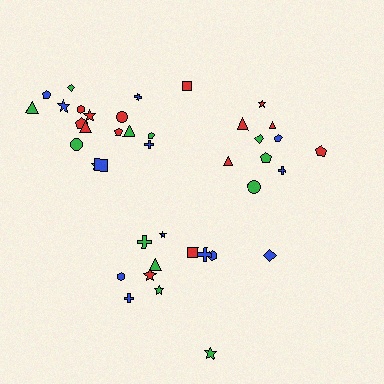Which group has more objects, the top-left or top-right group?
The top-left group.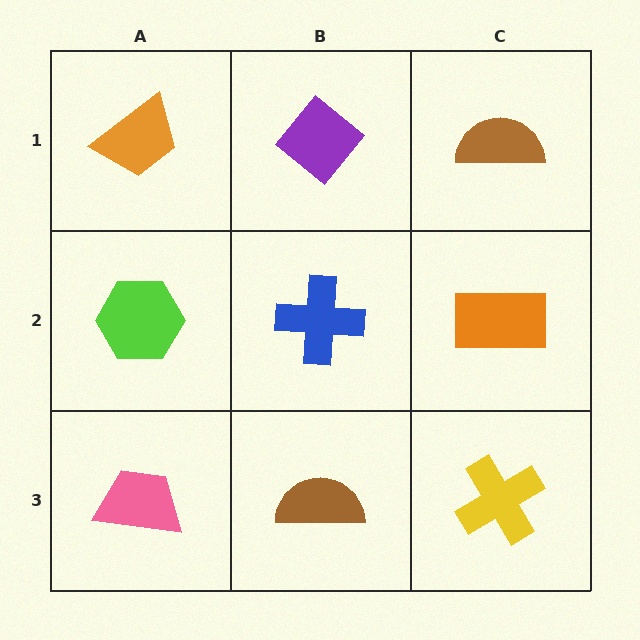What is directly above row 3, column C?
An orange rectangle.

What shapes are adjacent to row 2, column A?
An orange trapezoid (row 1, column A), a pink trapezoid (row 3, column A), a blue cross (row 2, column B).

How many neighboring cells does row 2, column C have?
3.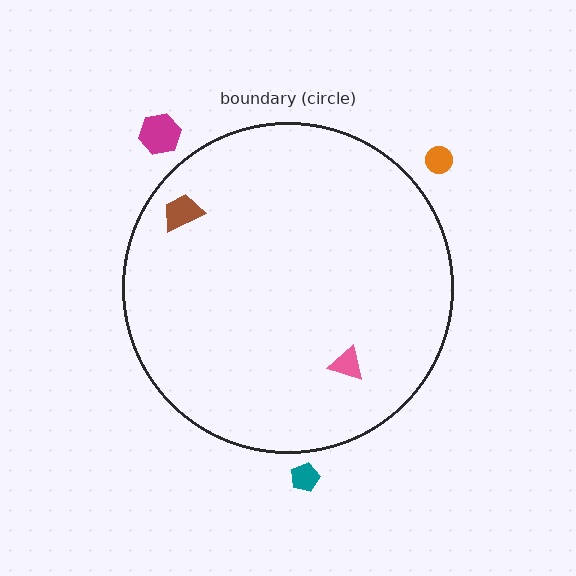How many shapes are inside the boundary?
2 inside, 3 outside.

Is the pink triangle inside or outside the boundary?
Inside.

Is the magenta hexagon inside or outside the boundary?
Outside.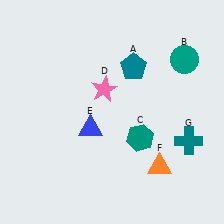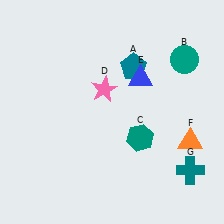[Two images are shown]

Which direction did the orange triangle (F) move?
The orange triangle (F) moved right.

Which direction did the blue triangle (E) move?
The blue triangle (E) moved up.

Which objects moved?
The objects that moved are: the blue triangle (E), the orange triangle (F), the teal cross (G).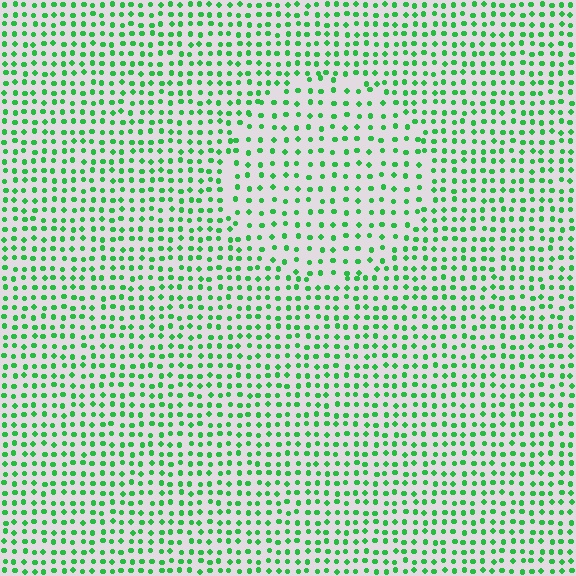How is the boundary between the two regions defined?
The boundary is defined by a change in element density (approximately 1.5x ratio). All elements are the same color, size, and shape.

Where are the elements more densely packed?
The elements are more densely packed outside the circle boundary.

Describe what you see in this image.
The image contains small green elements arranged at two different densities. A circle-shaped region is visible where the elements are less densely packed than the surrounding area.